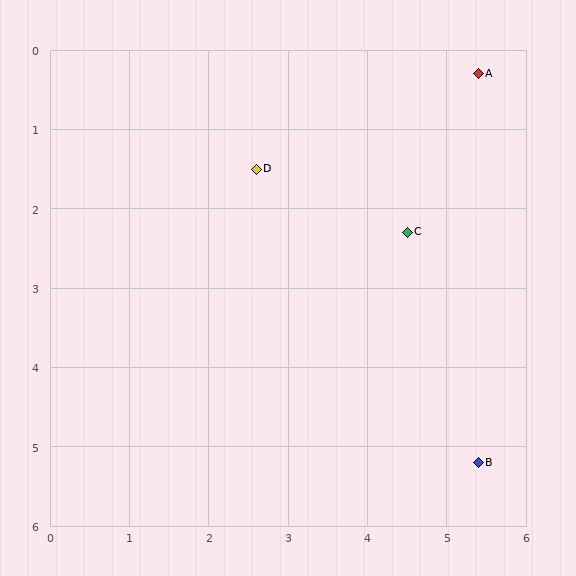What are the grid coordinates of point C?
Point C is at approximately (4.5, 2.3).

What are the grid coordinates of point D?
Point D is at approximately (2.6, 1.5).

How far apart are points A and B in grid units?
Points A and B are about 4.9 grid units apart.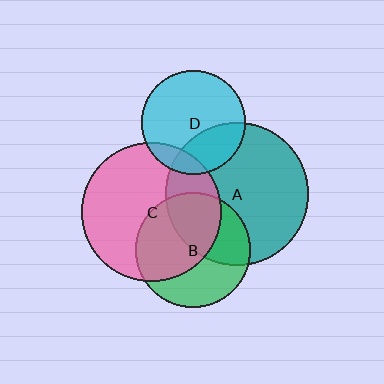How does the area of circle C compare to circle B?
Approximately 1.5 times.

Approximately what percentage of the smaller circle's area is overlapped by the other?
Approximately 55%.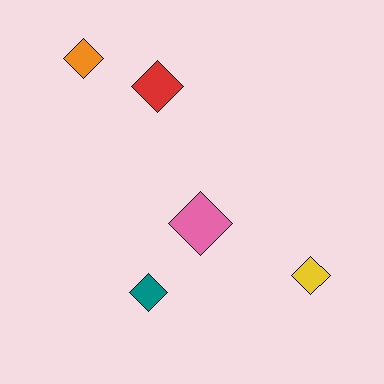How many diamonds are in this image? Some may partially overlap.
There are 5 diamonds.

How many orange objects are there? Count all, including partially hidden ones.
There is 1 orange object.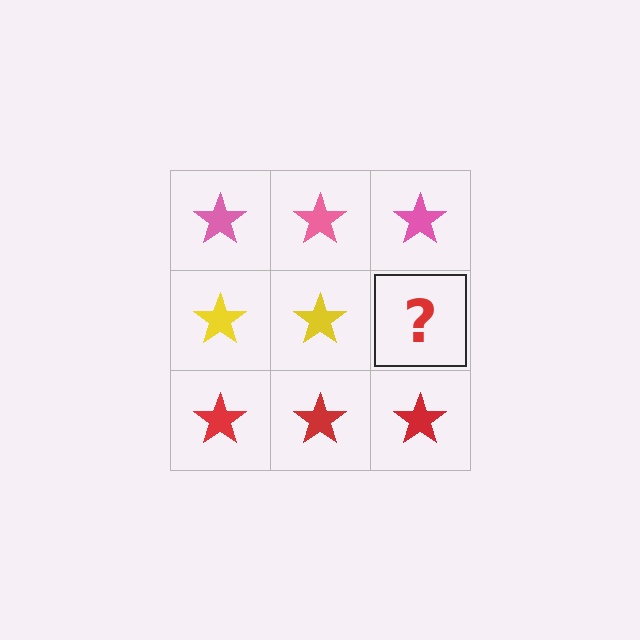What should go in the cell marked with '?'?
The missing cell should contain a yellow star.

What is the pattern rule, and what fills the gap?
The rule is that each row has a consistent color. The gap should be filled with a yellow star.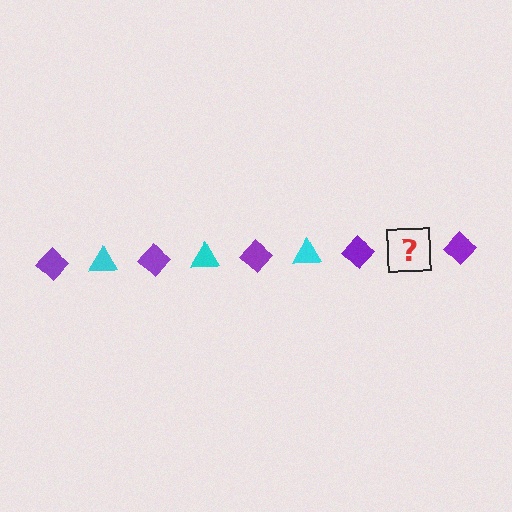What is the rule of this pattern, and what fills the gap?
The rule is that the pattern alternates between purple diamond and cyan triangle. The gap should be filled with a cyan triangle.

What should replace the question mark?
The question mark should be replaced with a cyan triangle.